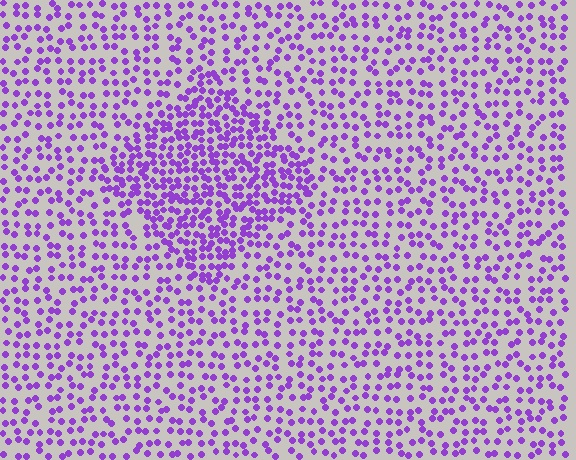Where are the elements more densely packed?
The elements are more densely packed inside the diamond boundary.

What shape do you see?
I see a diamond.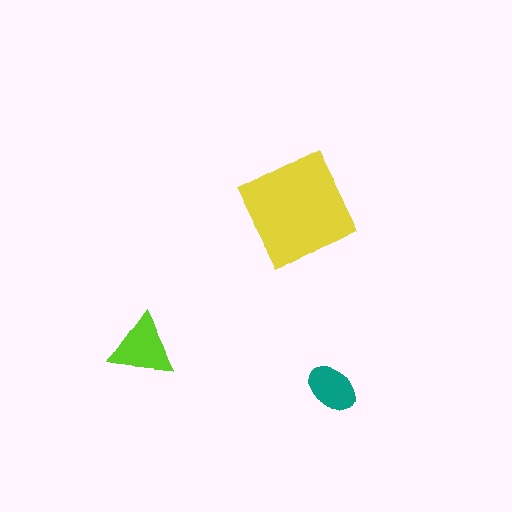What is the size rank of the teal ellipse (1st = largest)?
3rd.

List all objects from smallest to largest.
The teal ellipse, the lime triangle, the yellow square.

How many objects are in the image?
There are 3 objects in the image.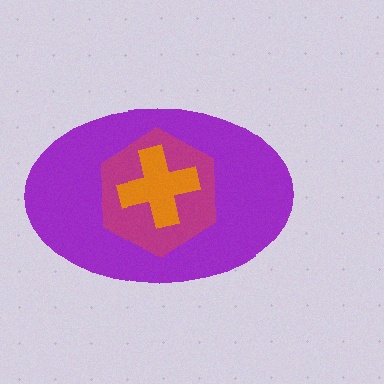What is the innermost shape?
The orange cross.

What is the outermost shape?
The purple ellipse.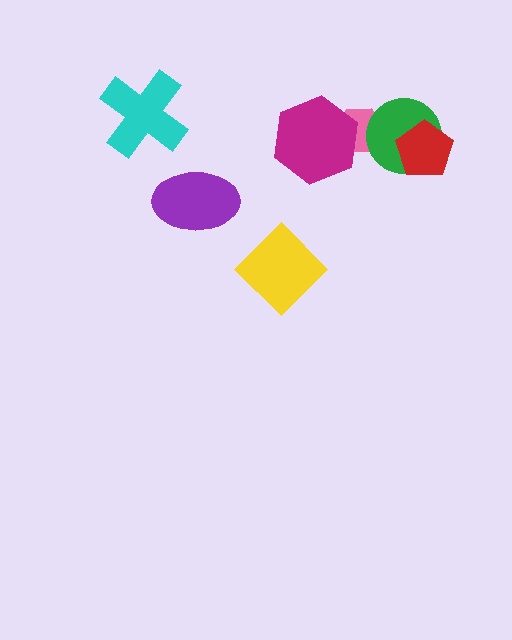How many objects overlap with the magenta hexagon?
1 object overlaps with the magenta hexagon.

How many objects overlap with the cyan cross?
0 objects overlap with the cyan cross.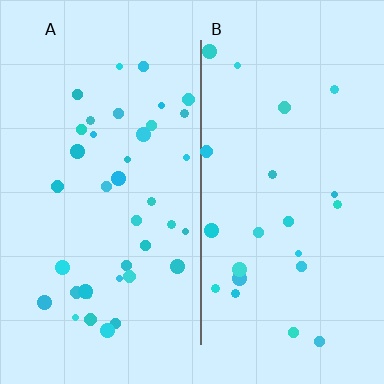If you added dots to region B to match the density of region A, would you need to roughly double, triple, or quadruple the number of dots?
Approximately double.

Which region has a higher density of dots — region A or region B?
A (the left).